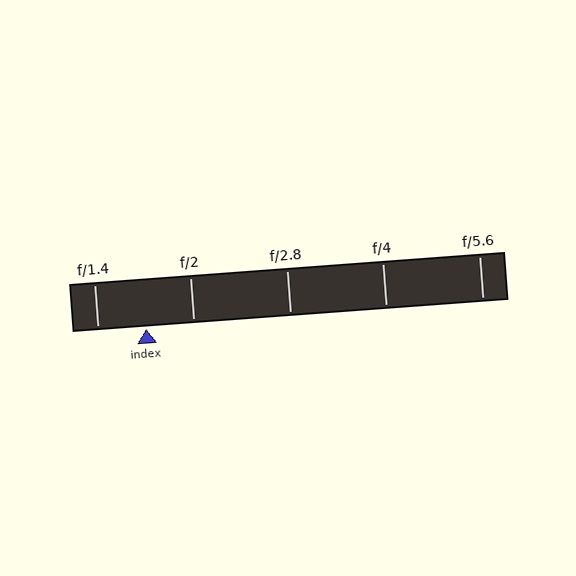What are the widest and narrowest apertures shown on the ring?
The widest aperture shown is f/1.4 and the narrowest is f/5.6.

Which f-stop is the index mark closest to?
The index mark is closest to f/2.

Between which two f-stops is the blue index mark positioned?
The index mark is between f/1.4 and f/2.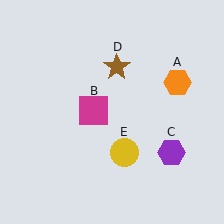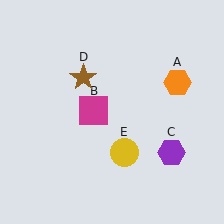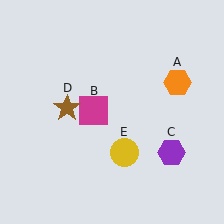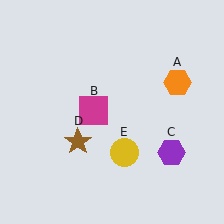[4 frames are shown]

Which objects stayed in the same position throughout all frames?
Orange hexagon (object A) and magenta square (object B) and purple hexagon (object C) and yellow circle (object E) remained stationary.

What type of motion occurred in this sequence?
The brown star (object D) rotated counterclockwise around the center of the scene.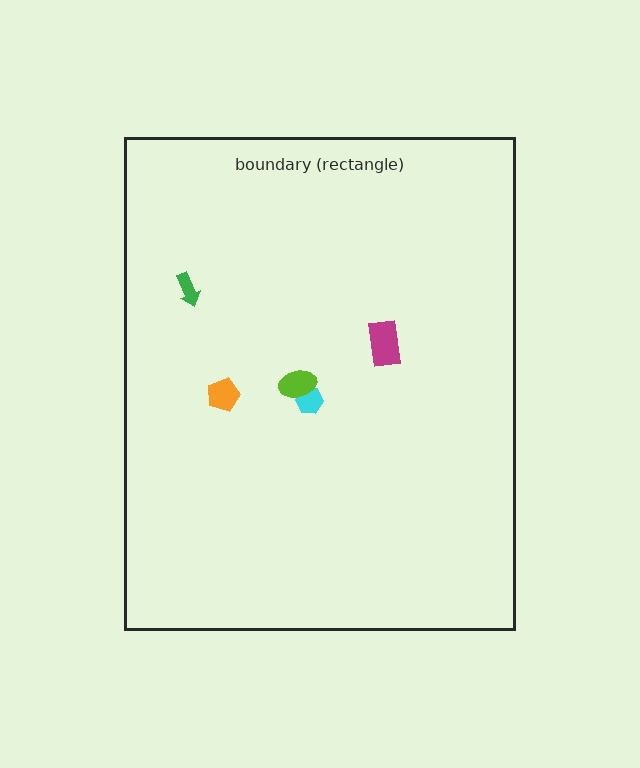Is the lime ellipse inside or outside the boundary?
Inside.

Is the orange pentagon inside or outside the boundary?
Inside.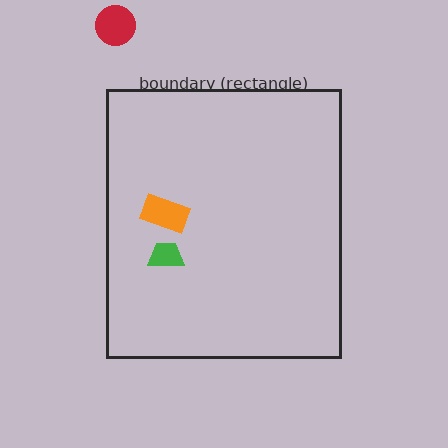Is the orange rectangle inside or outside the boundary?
Inside.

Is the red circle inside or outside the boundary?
Outside.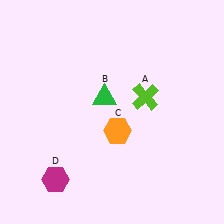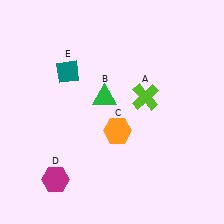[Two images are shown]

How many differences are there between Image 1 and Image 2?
There is 1 difference between the two images.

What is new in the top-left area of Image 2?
A teal diamond (E) was added in the top-left area of Image 2.